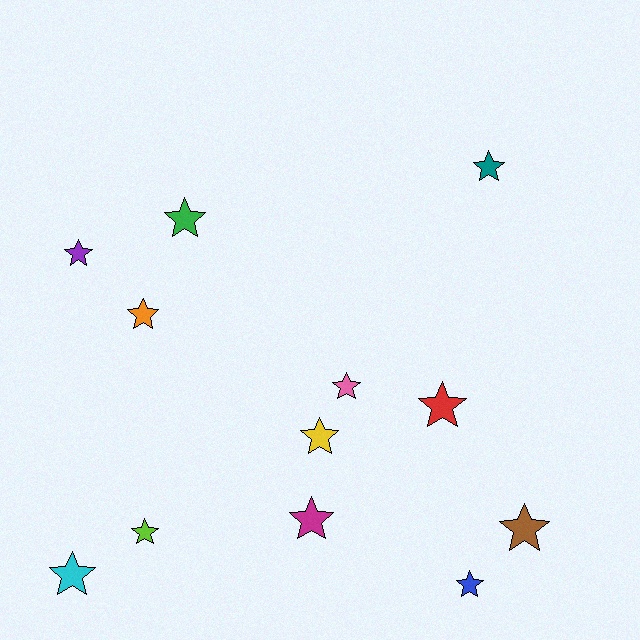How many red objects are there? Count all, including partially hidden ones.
There is 1 red object.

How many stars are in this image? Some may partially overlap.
There are 12 stars.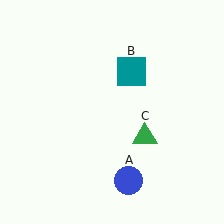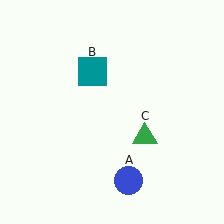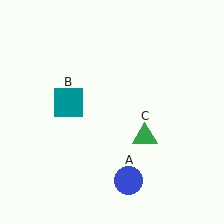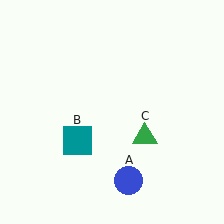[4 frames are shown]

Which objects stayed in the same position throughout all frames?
Blue circle (object A) and green triangle (object C) remained stationary.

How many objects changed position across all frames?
1 object changed position: teal square (object B).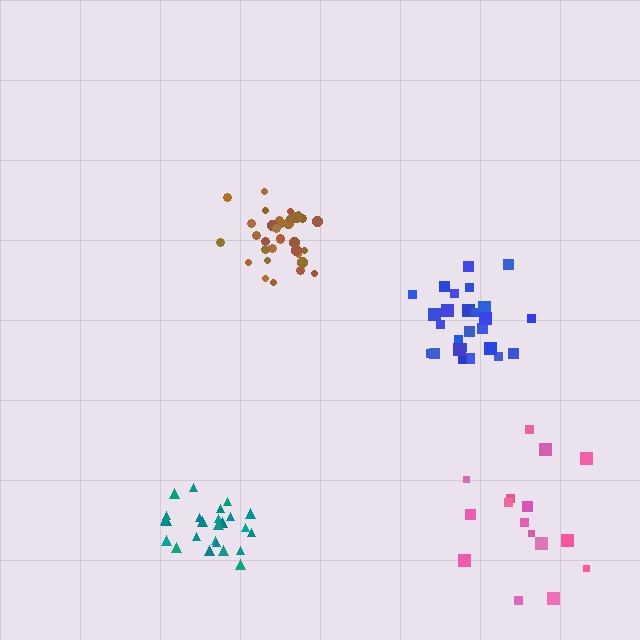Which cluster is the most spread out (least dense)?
Pink.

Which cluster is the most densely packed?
Brown.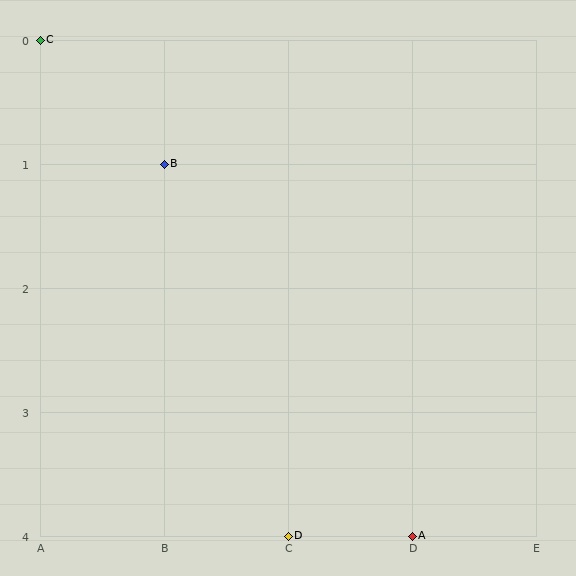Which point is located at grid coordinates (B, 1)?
Point B is at (B, 1).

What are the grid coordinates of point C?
Point C is at grid coordinates (A, 0).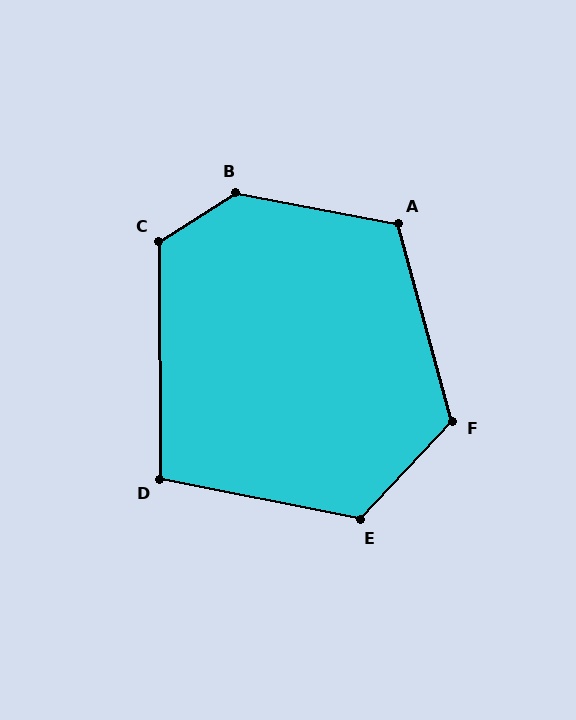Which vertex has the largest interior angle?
B, at approximately 137 degrees.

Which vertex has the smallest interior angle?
D, at approximately 102 degrees.